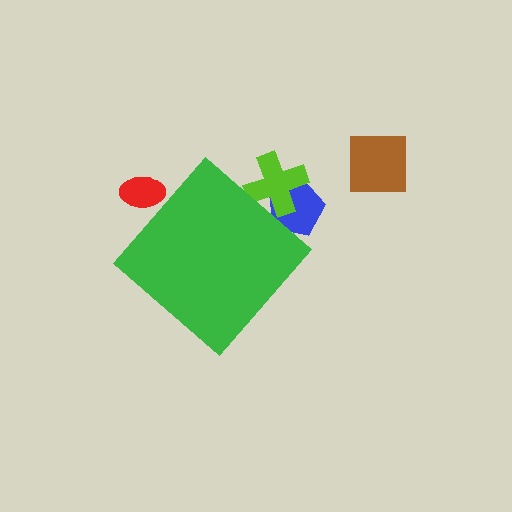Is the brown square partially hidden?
No, the brown square is fully visible.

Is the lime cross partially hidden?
Yes, the lime cross is partially hidden behind the green diamond.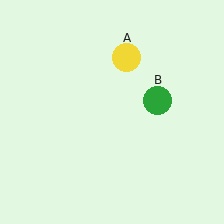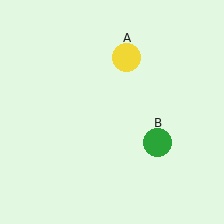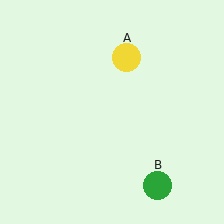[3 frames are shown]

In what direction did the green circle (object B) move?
The green circle (object B) moved down.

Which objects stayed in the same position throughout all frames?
Yellow circle (object A) remained stationary.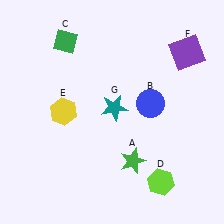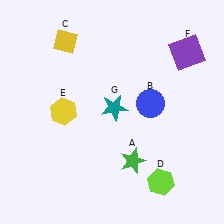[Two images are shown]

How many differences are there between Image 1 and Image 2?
There is 1 difference between the two images.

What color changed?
The diamond (C) changed from green in Image 1 to yellow in Image 2.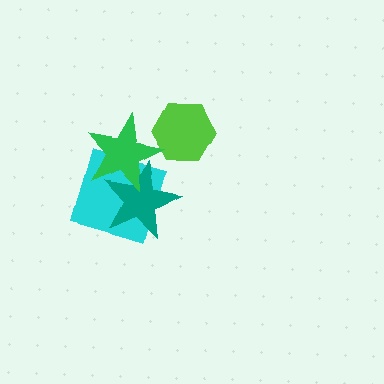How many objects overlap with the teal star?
2 objects overlap with the teal star.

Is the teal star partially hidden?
Yes, it is partially covered by another shape.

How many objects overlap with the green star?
3 objects overlap with the green star.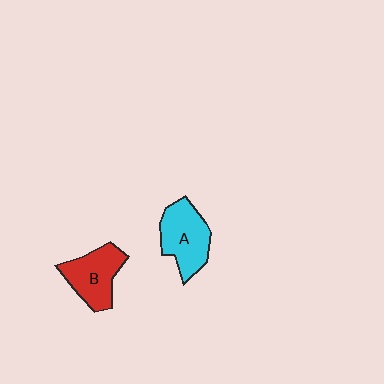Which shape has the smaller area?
Shape B (red).